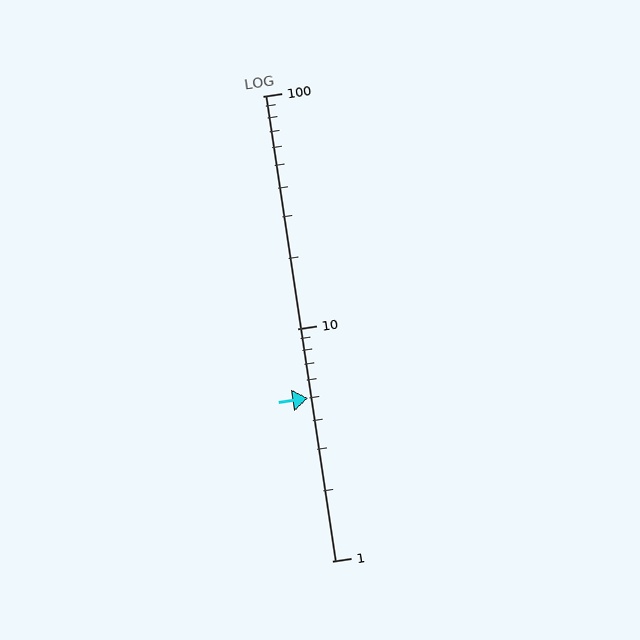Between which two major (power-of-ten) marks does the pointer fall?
The pointer is between 1 and 10.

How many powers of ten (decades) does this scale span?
The scale spans 2 decades, from 1 to 100.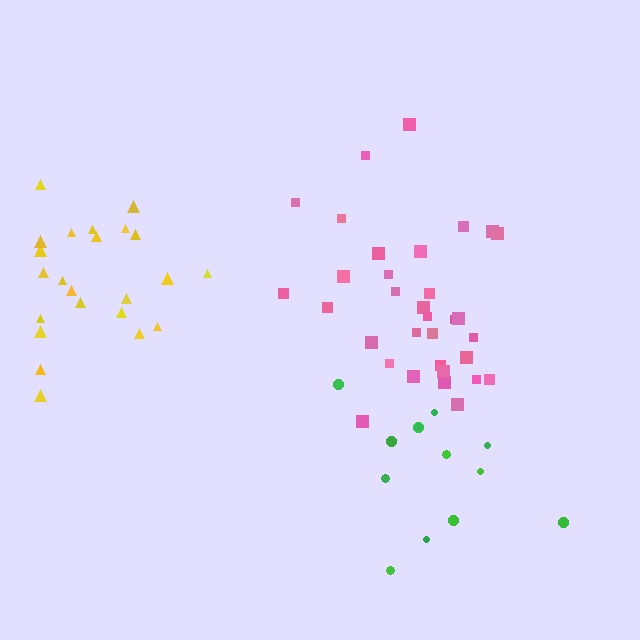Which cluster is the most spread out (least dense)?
Green.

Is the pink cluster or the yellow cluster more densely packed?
Pink.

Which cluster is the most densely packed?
Pink.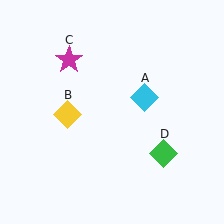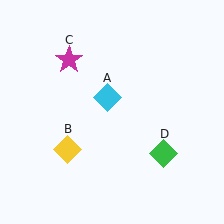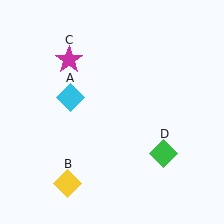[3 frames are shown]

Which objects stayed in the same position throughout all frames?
Magenta star (object C) and green diamond (object D) remained stationary.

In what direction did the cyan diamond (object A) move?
The cyan diamond (object A) moved left.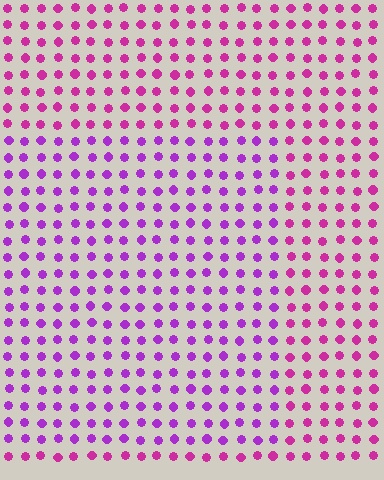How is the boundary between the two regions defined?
The boundary is defined purely by a slight shift in hue (about 30 degrees). Spacing, size, and orientation are identical on both sides.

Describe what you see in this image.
The image is filled with small magenta elements in a uniform arrangement. A rectangle-shaped region is visible where the elements are tinted to a slightly different hue, forming a subtle color boundary.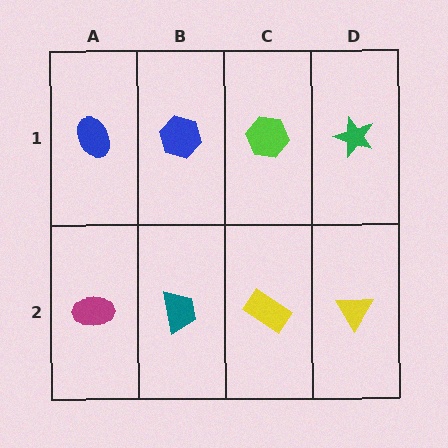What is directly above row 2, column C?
A lime hexagon.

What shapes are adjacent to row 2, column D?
A green star (row 1, column D), a yellow rectangle (row 2, column C).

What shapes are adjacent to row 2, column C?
A lime hexagon (row 1, column C), a teal trapezoid (row 2, column B), a yellow triangle (row 2, column D).